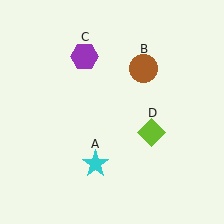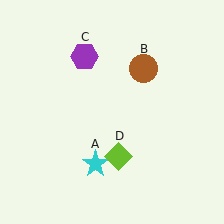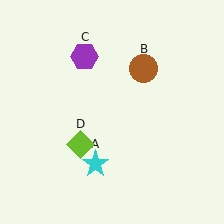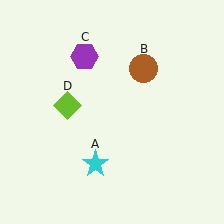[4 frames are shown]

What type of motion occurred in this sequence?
The lime diamond (object D) rotated clockwise around the center of the scene.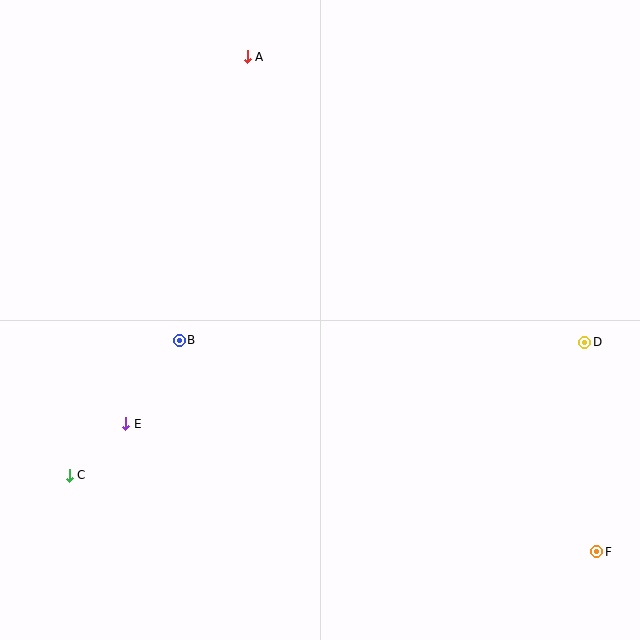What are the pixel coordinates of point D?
Point D is at (585, 342).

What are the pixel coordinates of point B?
Point B is at (179, 340).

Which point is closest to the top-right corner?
Point D is closest to the top-right corner.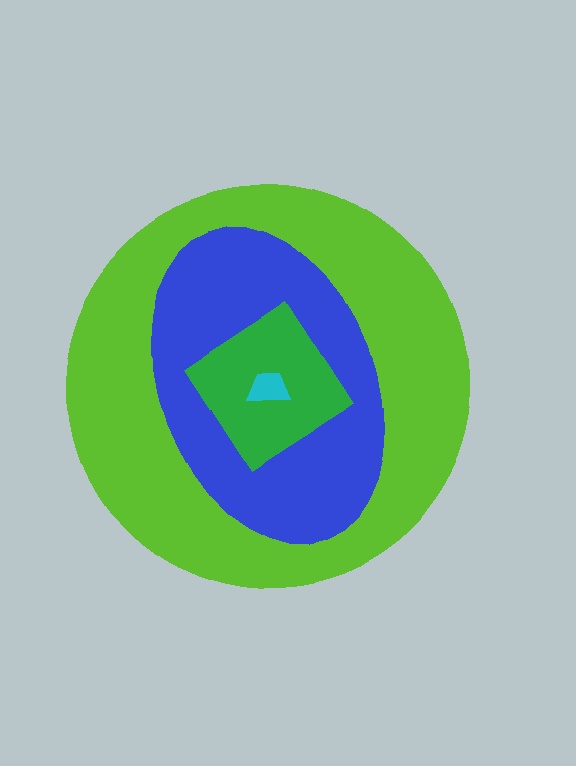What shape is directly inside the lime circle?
The blue ellipse.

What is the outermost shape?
The lime circle.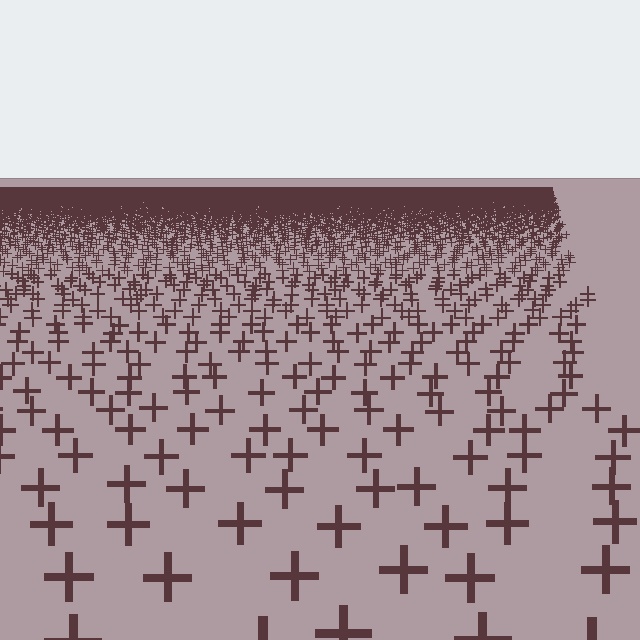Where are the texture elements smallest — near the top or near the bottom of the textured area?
Near the top.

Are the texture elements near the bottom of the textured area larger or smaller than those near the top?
Larger. Near the bottom, elements are closer to the viewer and appear at a bigger on-screen size.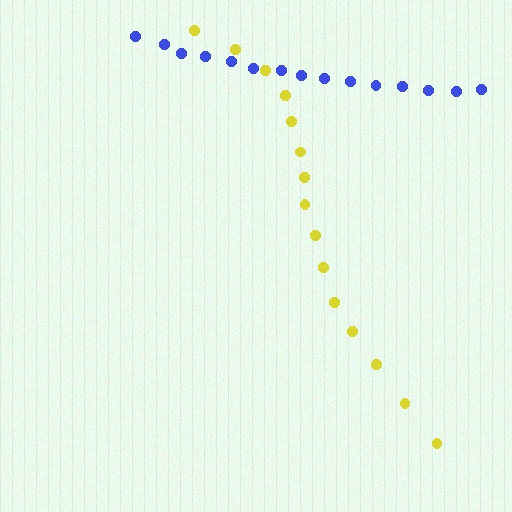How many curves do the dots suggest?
There are 2 distinct paths.